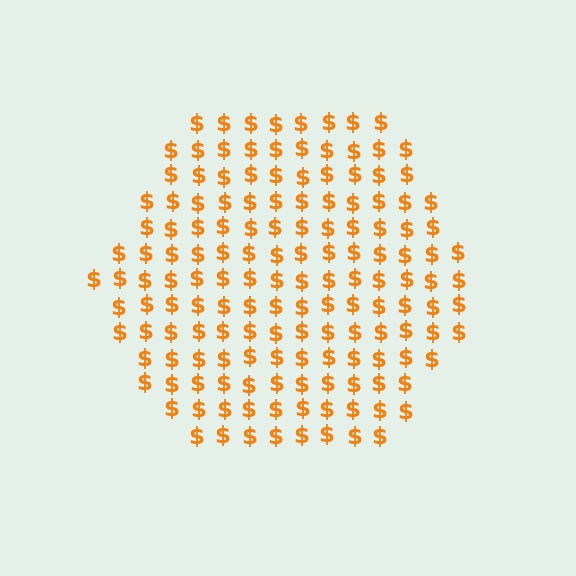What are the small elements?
The small elements are dollar signs.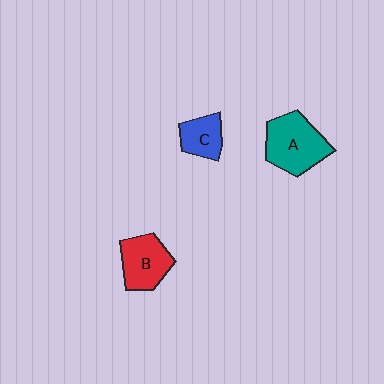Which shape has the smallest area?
Shape C (blue).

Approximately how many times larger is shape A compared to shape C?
Approximately 1.9 times.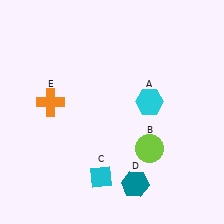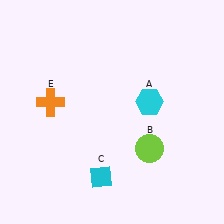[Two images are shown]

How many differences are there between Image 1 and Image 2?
There is 1 difference between the two images.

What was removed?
The teal hexagon (D) was removed in Image 2.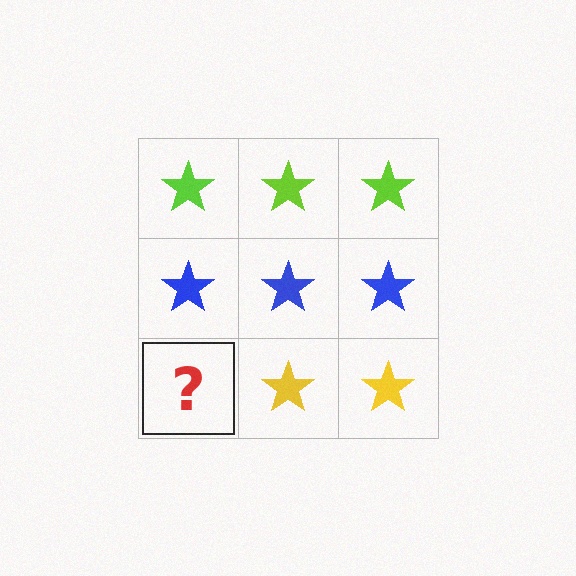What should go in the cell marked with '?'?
The missing cell should contain a yellow star.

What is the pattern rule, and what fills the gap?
The rule is that each row has a consistent color. The gap should be filled with a yellow star.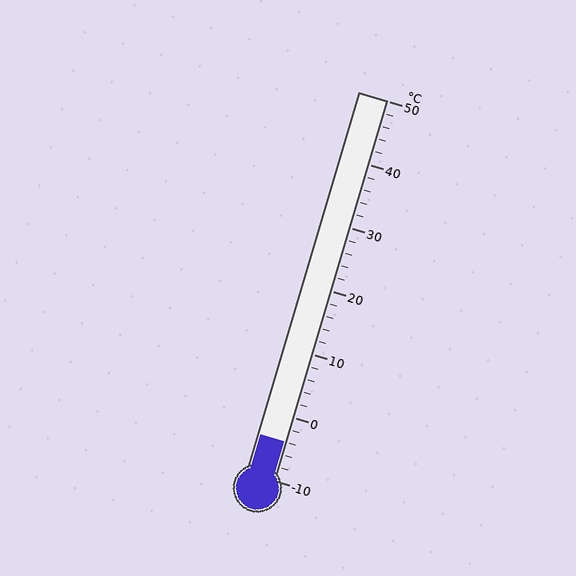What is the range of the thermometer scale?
The thermometer scale ranges from -10°C to 50°C.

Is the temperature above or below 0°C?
The temperature is below 0°C.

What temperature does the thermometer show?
The thermometer shows approximately -4°C.